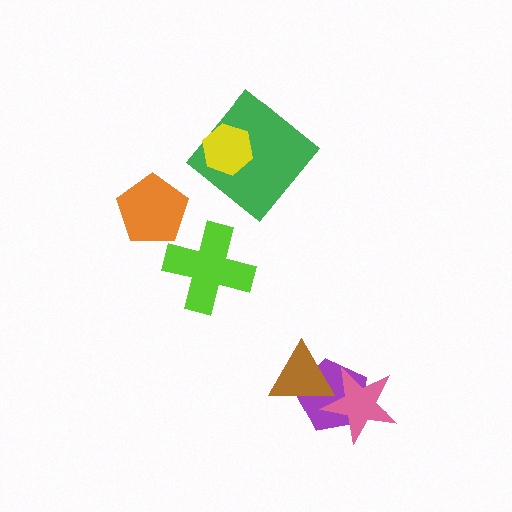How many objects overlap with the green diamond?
1 object overlaps with the green diamond.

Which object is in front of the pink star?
The brown triangle is in front of the pink star.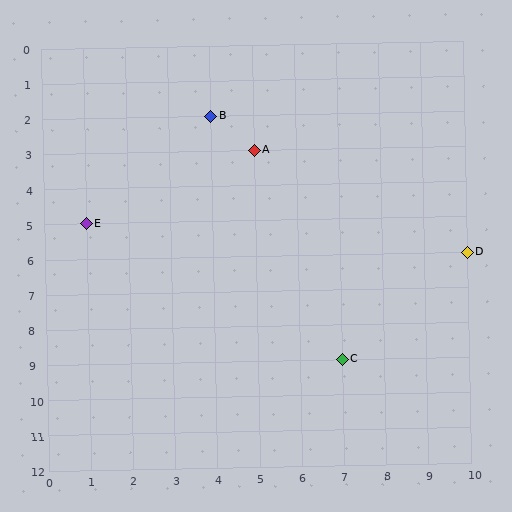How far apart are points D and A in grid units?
Points D and A are 5 columns and 3 rows apart (about 5.8 grid units diagonally).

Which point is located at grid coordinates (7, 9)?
Point C is at (7, 9).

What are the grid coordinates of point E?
Point E is at grid coordinates (1, 5).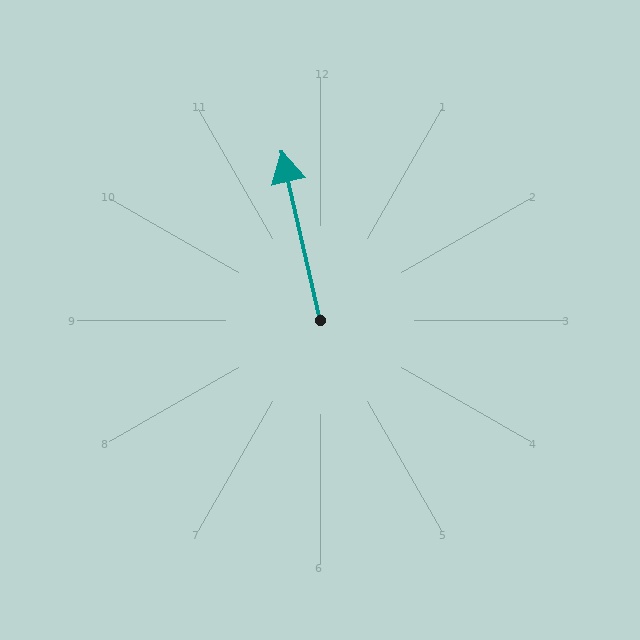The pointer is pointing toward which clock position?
Roughly 12 o'clock.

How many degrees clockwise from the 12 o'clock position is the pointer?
Approximately 347 degrees.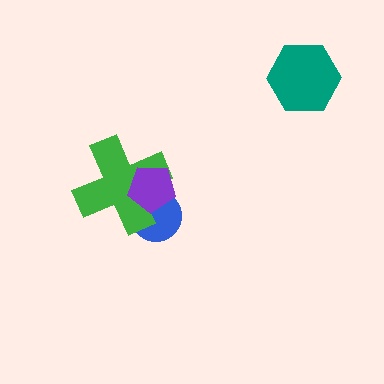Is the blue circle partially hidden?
Yes, it is partially covered by another shape.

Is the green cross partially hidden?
Yes, it is partially covered by another shape.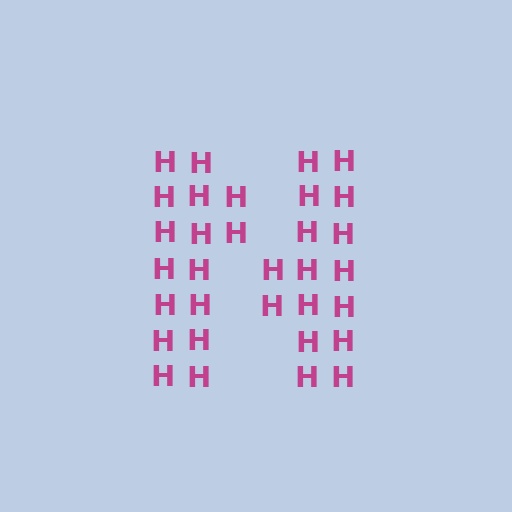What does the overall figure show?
The overall figure shows the letter N.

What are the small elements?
The small elements are letter H's.